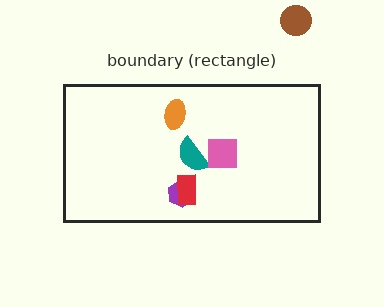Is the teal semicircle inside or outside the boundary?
Inside.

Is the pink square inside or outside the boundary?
Inside.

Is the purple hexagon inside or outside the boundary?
Inside.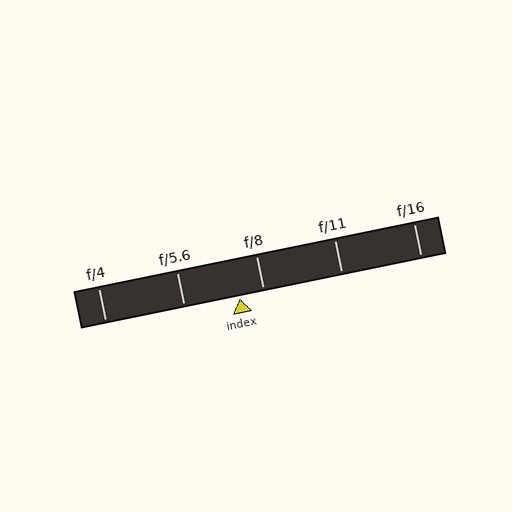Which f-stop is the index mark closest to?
The index mark is closest to f/8.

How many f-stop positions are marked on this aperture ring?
There are 5 f-stop positions marked.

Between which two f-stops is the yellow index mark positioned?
The index mark is between f/5.6 and f/8.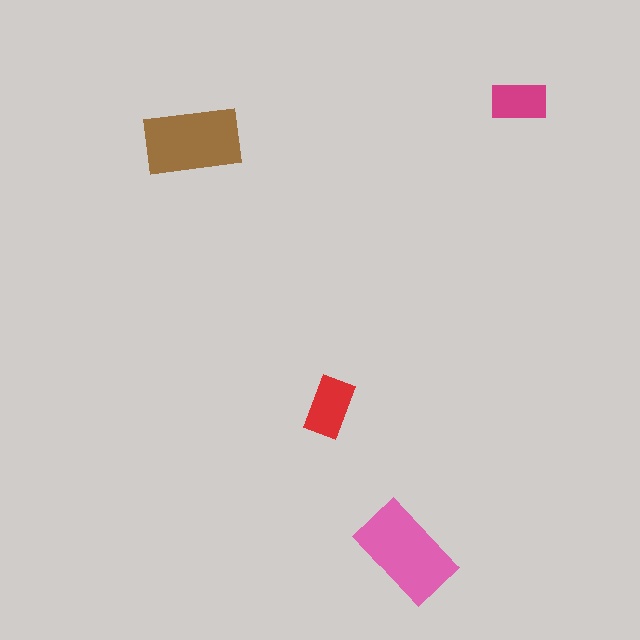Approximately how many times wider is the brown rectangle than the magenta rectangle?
About 1.5 times wider.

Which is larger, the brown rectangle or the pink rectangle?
The pink one.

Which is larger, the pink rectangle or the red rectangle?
The pink one.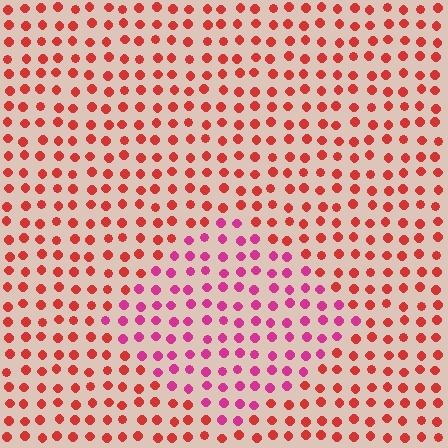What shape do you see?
I see a diamond.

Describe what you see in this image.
The image is filled with small red elements in a uniform arrangement. A diamond-shaped region is visible where the elements are tinted to a slightly different hue, forming a subtle color boundary.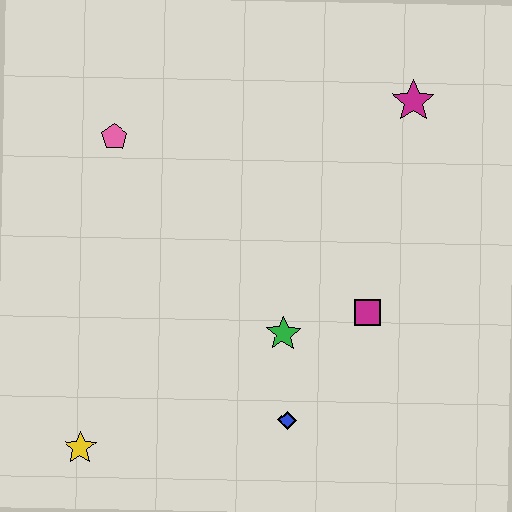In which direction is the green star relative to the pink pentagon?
The green star is below the pink pentagon.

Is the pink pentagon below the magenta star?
Yes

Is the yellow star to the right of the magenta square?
No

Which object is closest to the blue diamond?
The green star is closest to the blue diamond.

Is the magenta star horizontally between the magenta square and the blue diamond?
No